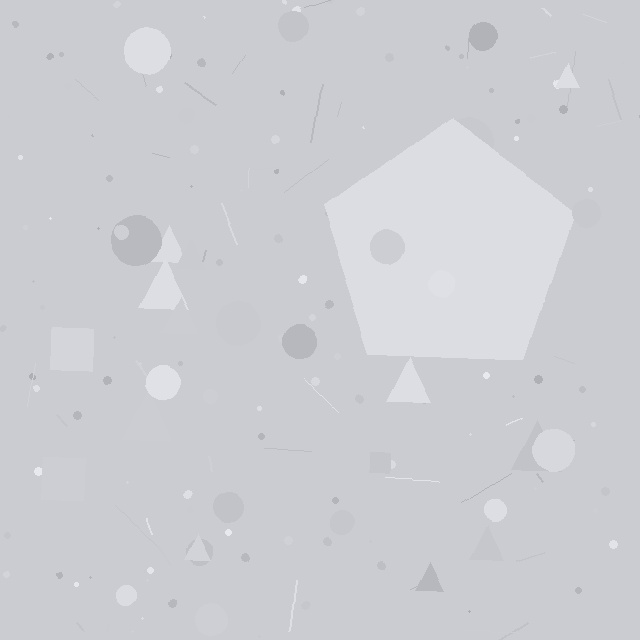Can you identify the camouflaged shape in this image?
The camouflaged shape is a pentagon.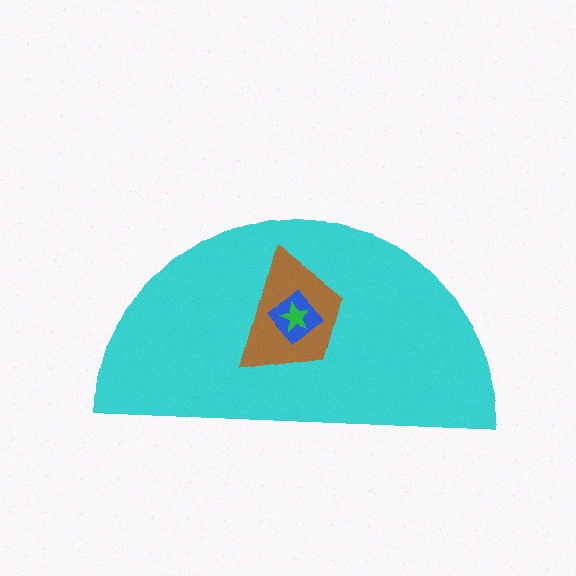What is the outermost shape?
The cyan semicircle.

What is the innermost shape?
The green star.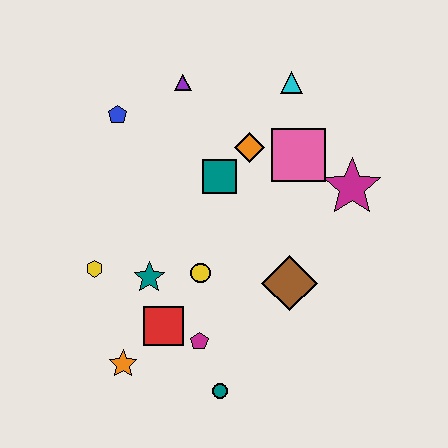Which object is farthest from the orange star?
The cyan triangle is farthest from the orange star.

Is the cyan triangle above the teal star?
Yes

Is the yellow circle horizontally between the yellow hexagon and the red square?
No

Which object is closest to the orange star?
The red square is closest to the orange star.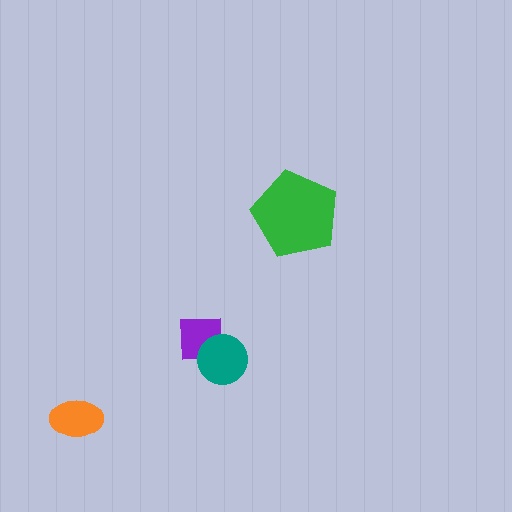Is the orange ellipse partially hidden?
No, no other shape covers it.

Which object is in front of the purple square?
The teal circle is in front of the purple square.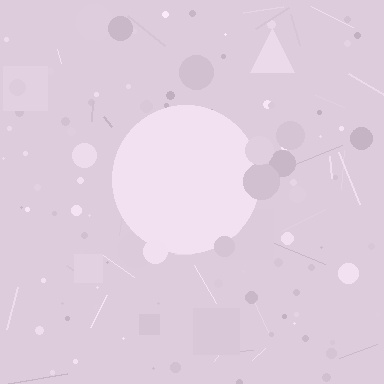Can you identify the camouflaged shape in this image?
The camouflaged shape is a circle.